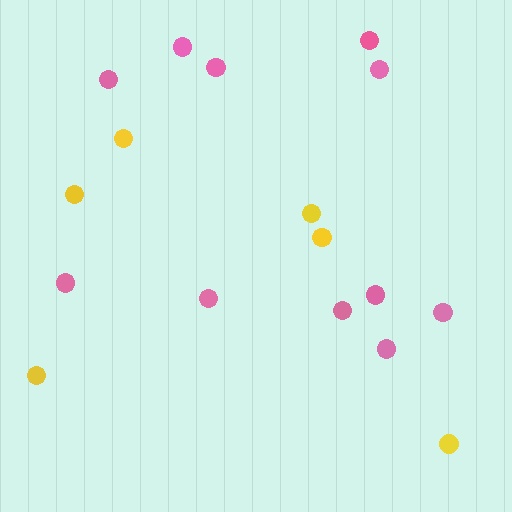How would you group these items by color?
There are 2 groups: one group of pink circles (11) and one group of yellow circles (6).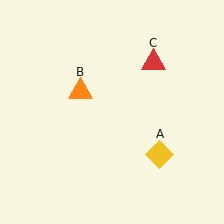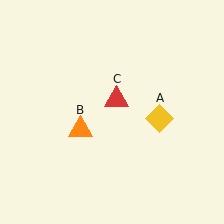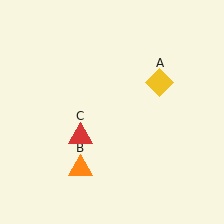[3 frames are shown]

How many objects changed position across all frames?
3 objects changed position: yellow diamond (object A), orange triangle (object B), red triangle (object C).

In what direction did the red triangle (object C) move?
The red triangle (object C) moved down and to the left.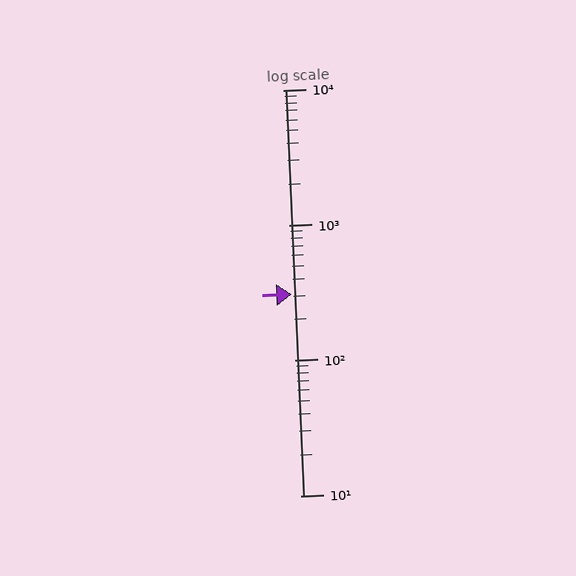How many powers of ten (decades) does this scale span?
The scale spans 3 decades, from 10 to 10000.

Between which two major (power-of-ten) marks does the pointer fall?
The pointer is between 100 and 1000.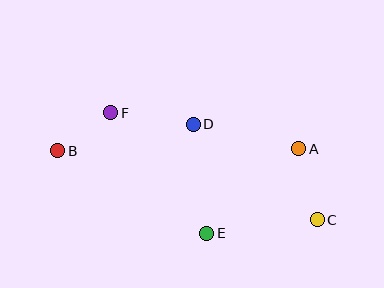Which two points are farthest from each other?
Points B and C are farthest from each other.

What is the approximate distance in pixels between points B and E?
The distance between B and E is approximately 171 pixels.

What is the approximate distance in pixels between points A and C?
The distance between A and C is approximately 73 pixels.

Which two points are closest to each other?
Points B and F are closest to each other.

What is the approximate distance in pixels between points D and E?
The distance between D and E is approximately 110 pixels.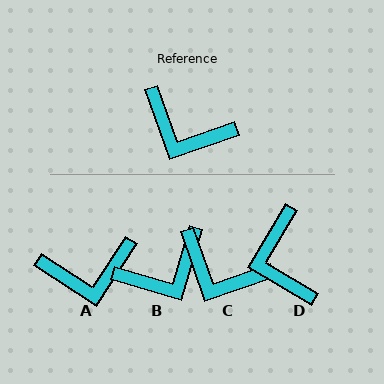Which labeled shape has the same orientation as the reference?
C.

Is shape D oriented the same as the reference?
No, it is off by about 50 degrees.